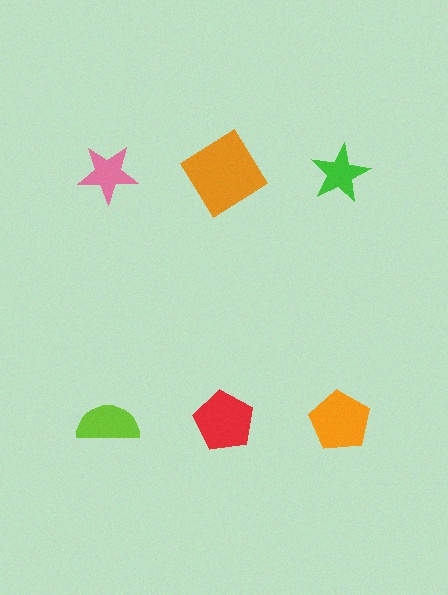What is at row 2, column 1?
A lime semicircle.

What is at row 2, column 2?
A red pentagon.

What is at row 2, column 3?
An orange pentagon.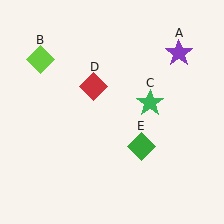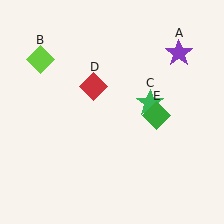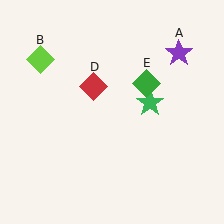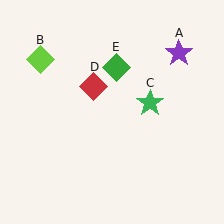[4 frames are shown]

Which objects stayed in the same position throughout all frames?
Purple star (object A) and lime diamond (object B) and green star (object C) and red diamond (object D) remained stationary.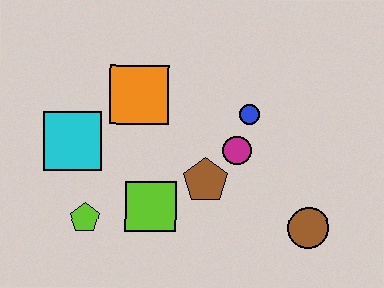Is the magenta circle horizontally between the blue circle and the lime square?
Yes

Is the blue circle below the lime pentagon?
No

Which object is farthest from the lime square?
The brown circle is farthest from the lime square.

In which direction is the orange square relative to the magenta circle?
The orange square is to the left of the magenta circle.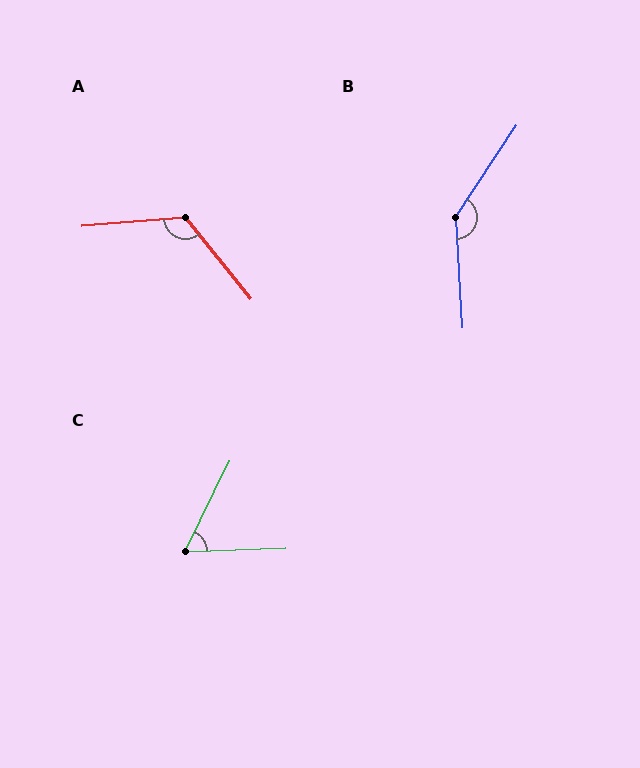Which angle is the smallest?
C, at approximately 62 degrees.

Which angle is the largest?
B, at approximately 143 degrees.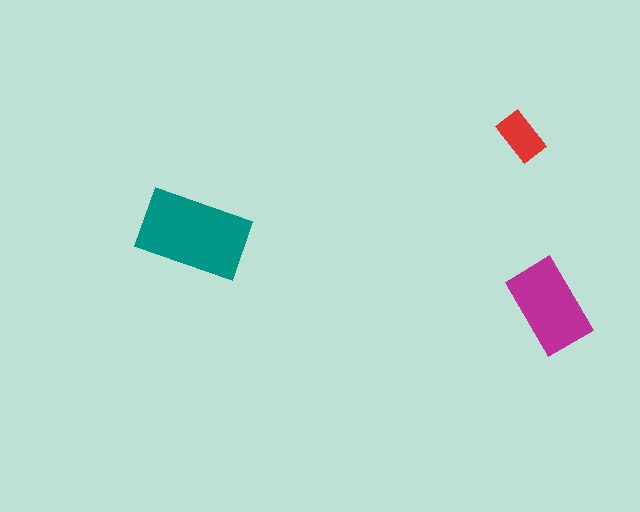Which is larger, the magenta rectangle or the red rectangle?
The magenta one.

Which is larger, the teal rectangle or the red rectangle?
The teal one.